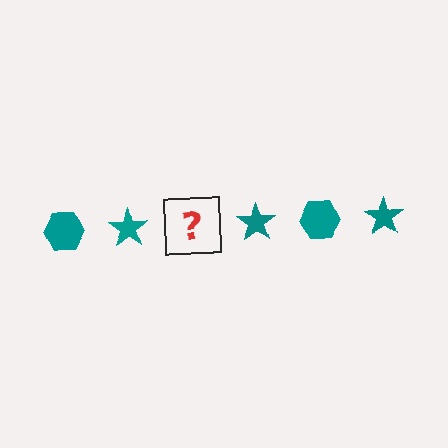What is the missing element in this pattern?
The missing element is a teal hexagon.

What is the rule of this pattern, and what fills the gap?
The rule is that the pattern cycles through hexagon, star shapes in teal. The gap should be filled with a teal hexagon.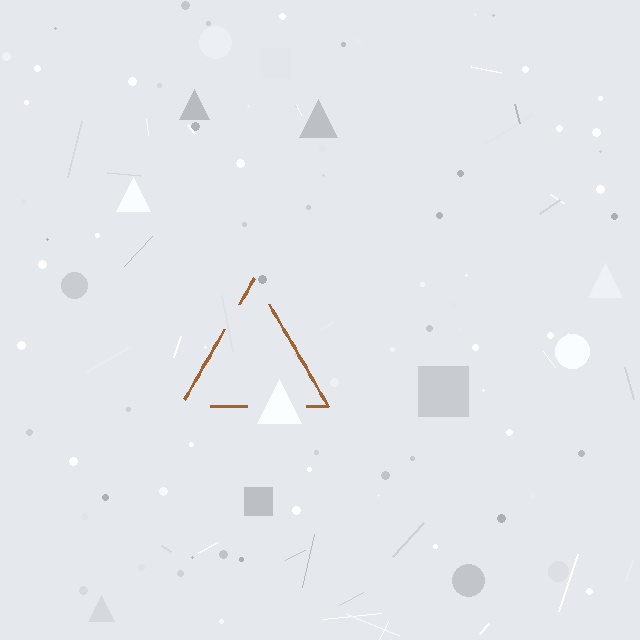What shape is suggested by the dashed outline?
The dashed outline suggests a triangle.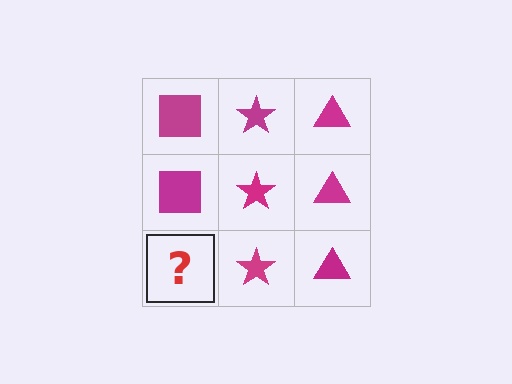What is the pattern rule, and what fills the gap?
The rule is that each column has a consistent shape. The gap should be filled with a magenta square.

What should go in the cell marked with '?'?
The missing cell should contain a magenta square.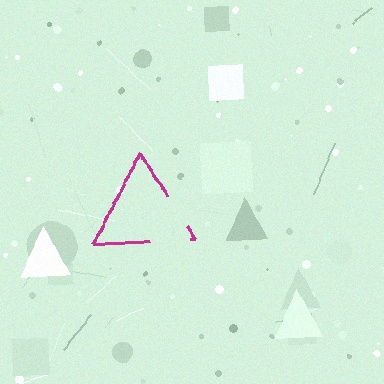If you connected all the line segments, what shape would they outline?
They would outline a triangle.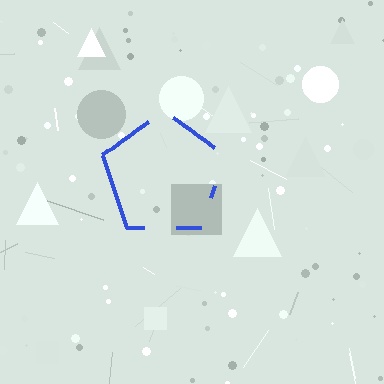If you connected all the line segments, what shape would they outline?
They would outline a pentagon.